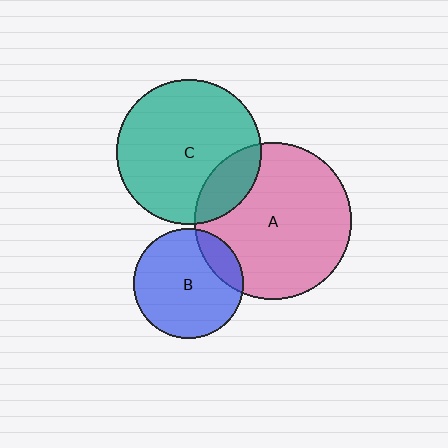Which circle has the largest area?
Circle A (pink).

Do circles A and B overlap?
Yes.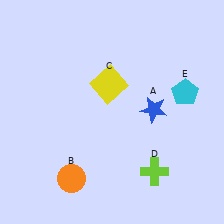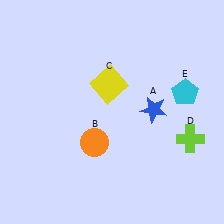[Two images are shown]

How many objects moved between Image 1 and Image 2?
2 objects moved between the two images.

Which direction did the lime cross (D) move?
The lime cross (D) moved right.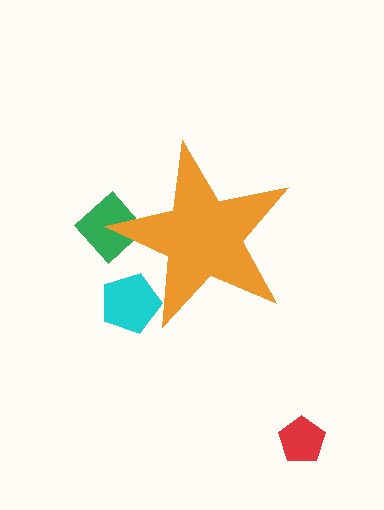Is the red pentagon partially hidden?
No, the red pentagon is fully visible.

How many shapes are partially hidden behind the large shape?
2 shapes are partially hidden.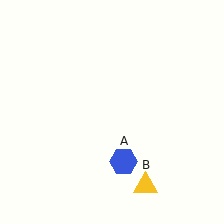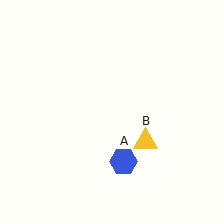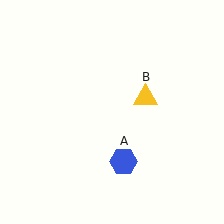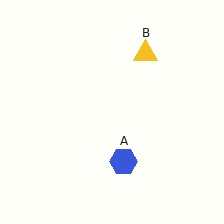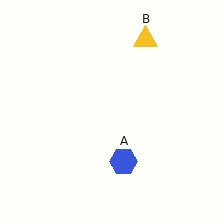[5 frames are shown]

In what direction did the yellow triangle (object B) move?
The yellow triangle (object B) moved up.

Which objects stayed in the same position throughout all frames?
Blue hexagon (object A) remained stationary.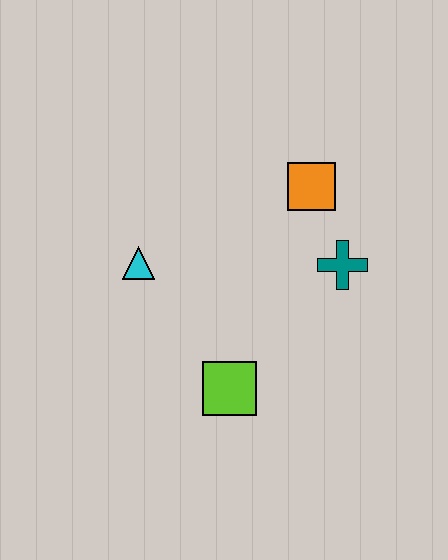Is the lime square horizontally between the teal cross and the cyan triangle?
Yes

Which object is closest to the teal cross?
The orange square is closest to the teal cross.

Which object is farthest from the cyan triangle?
The teal cross is farthest from the cyan triangle.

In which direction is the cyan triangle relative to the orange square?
The cyan triangle is to the left of the orange square.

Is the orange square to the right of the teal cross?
No